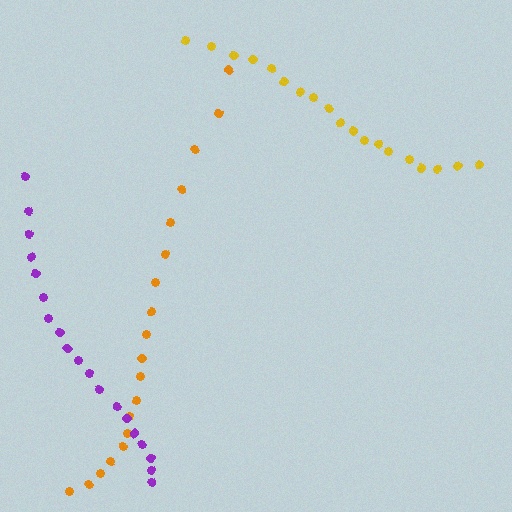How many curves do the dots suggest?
There are 3 distinct paths.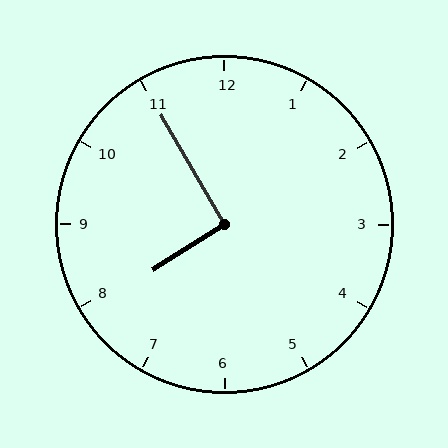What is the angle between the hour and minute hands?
Approximately 92 degrees.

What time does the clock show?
7:55.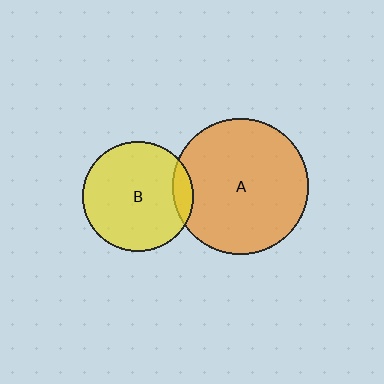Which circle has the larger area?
Circle A (orange).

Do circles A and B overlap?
Yes.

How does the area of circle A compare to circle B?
Approximately 1.5 times.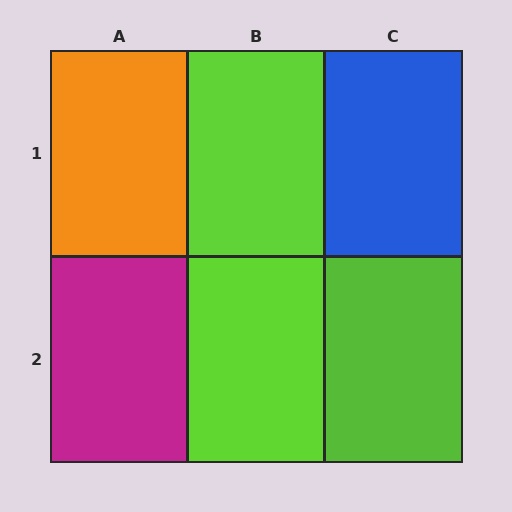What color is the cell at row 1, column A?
Orange.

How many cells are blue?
1 cell is blue.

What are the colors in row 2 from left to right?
Magenta, lime, lime.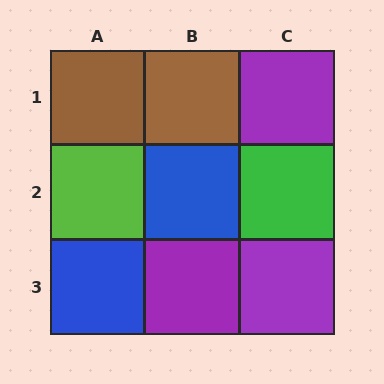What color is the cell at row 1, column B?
Brown.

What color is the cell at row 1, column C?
Purple.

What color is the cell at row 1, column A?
Brown.